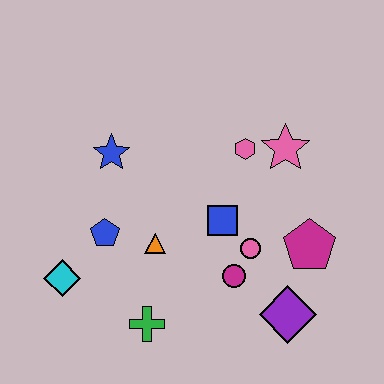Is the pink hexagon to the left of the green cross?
No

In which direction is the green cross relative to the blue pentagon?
The green cross is below the blue pentagon.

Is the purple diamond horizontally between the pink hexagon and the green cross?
No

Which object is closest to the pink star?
The pink hexagon is closest to the pink star.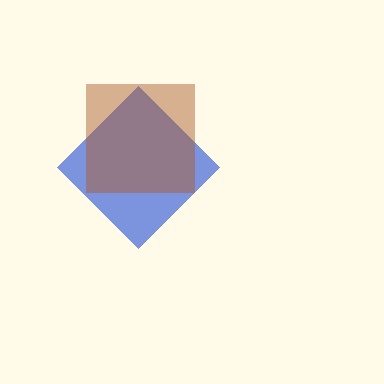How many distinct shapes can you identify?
There are 2 distinct shapes: a blue diamond, a brown square.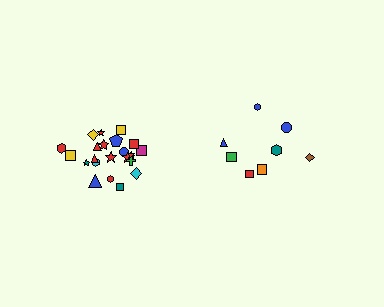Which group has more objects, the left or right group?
The left group.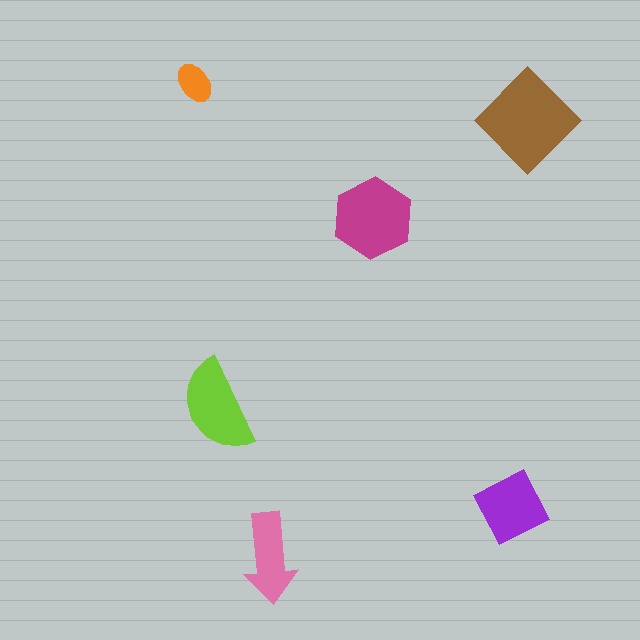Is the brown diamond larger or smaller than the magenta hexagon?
Larger.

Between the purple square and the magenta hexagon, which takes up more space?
The magenta hexagon.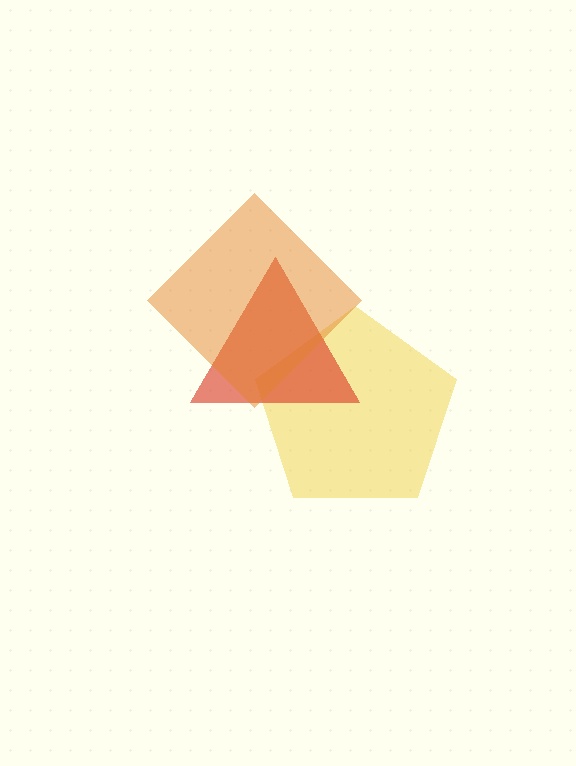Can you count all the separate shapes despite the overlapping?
Yes, there are 3 separate shapes.